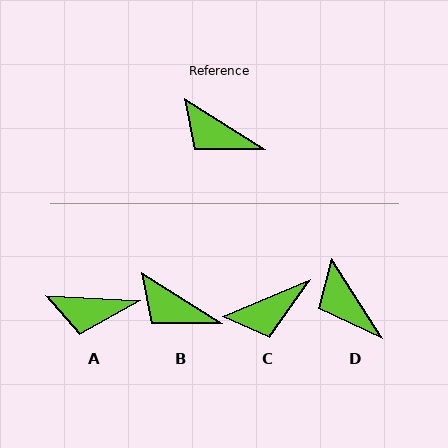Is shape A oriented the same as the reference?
No, it is off by about 29 degrees.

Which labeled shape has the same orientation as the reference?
B.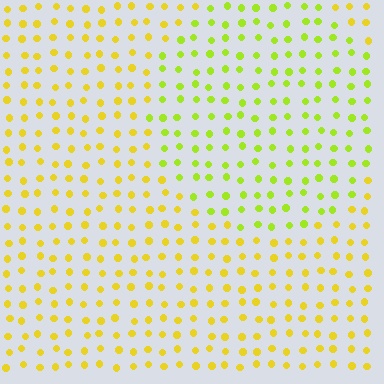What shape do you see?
I see a circle.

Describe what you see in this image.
The image is filled with small yellow elements in a uniform arrangement. A circle-shaped region is visible where the elements are tinted to a slightly different hue, forming a subtle color boundary.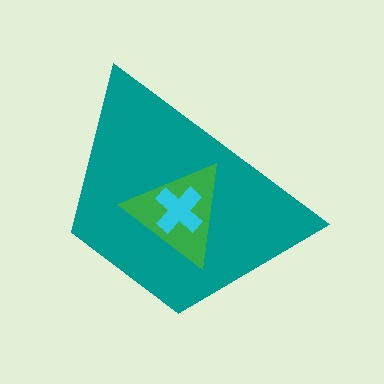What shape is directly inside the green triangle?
The cyan cross.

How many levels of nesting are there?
3.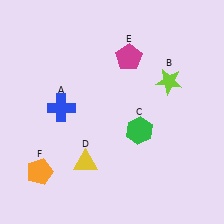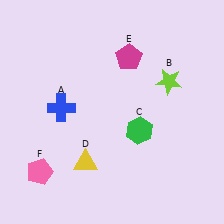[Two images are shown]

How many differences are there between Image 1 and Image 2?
There is 1 difference between the two images.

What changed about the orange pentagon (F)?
In Image 1, F is orange. In Image 2, it changed to pink.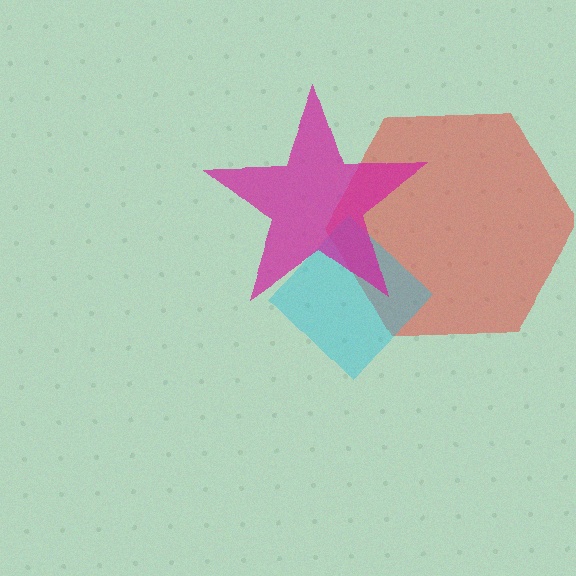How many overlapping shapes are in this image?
There are 3 overlapping shapes in the image.